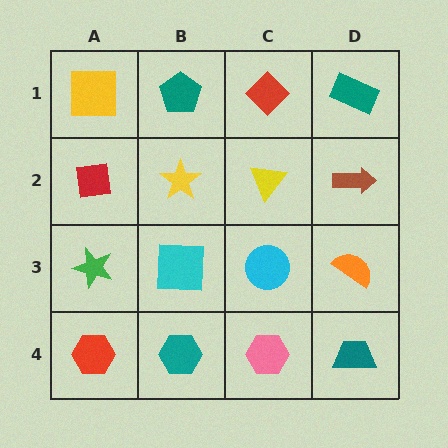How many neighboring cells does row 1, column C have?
3.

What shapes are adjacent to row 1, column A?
A red square (row 2, column A), a teal pentagon (row 1, column B).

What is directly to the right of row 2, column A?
A yellow star.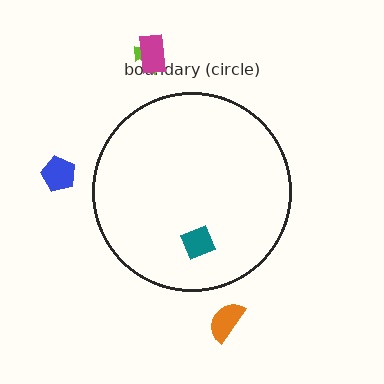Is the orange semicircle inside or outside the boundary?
Outside.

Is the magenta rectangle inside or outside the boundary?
Outside.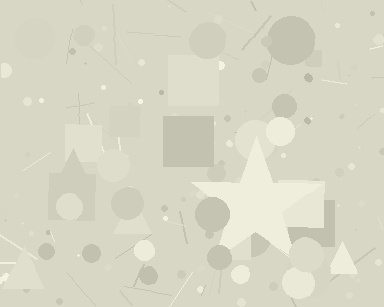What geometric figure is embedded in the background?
A star is embedded in the background.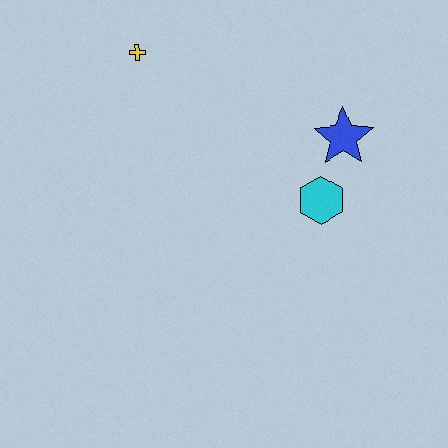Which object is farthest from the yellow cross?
The cyan hexagon is farthest from the yellow cross.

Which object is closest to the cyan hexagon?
The blue star is closest to the cyan hexagon.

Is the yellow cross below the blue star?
No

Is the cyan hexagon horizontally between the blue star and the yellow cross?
Yes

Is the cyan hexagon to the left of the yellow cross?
No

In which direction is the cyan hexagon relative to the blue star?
The cyan hexagon is below the blue star.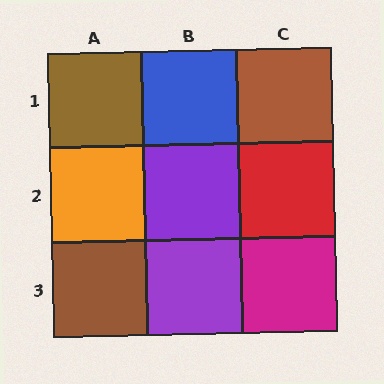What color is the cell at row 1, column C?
Brown.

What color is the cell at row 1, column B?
Blue.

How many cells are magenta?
1 cell is magenta.